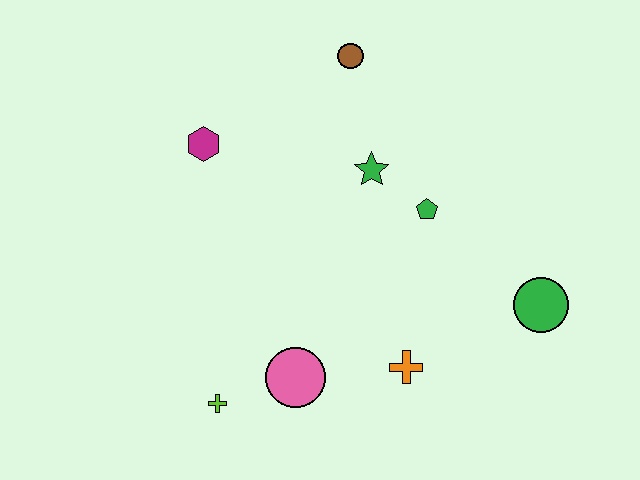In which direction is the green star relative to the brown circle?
The green star is below the brown circle.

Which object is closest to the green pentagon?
The green star is closest to the green pentagon.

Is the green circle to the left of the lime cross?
No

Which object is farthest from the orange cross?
The brown circle is farthest from the orange cross.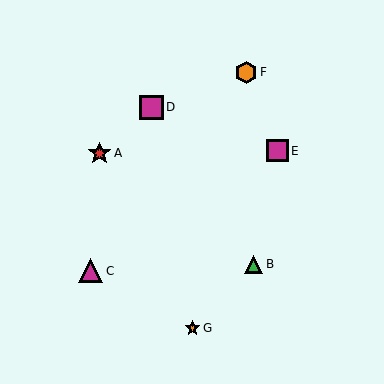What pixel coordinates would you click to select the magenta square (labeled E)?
Click at (277, 151) to select the magenta square E.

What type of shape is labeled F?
Shape F is an orange hexagon.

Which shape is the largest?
The magenta triangle (labeled C) is the largest.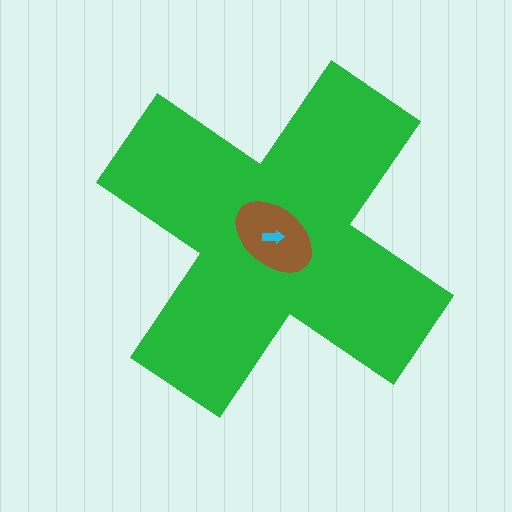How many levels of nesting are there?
3.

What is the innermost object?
The cyan arrow.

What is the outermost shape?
The green cross.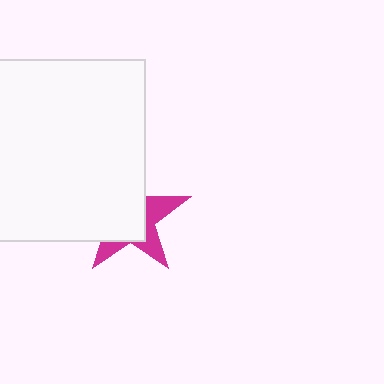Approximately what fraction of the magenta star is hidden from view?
Roughly 62% of the magenta star is hidden behind the white square.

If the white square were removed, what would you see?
You would see the complete magenta star.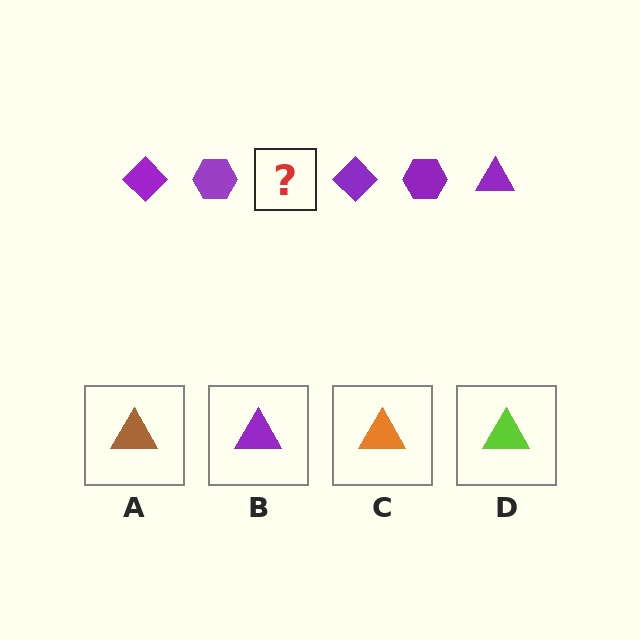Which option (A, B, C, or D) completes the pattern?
B.